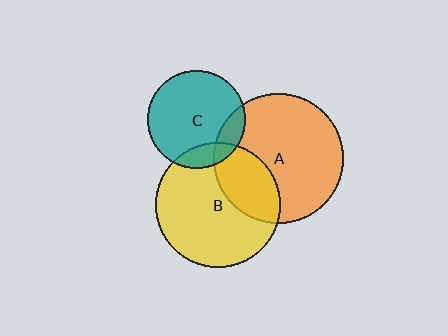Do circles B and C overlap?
Yes.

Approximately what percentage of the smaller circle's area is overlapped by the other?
Approximately 15%.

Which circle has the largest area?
Circle A (orange).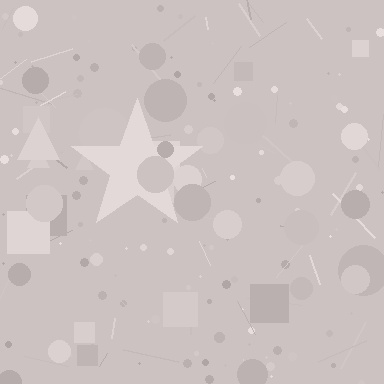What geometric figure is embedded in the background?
A star is embedded in the background.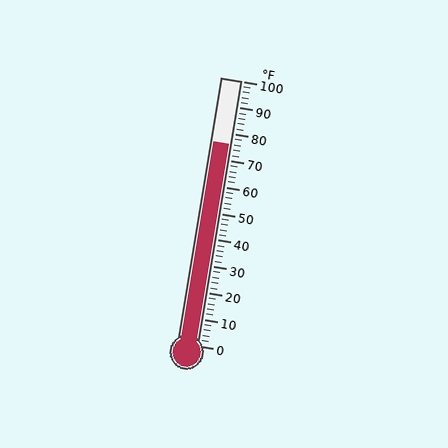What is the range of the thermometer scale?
The thermometer scale ranges from 0°F to 100°F.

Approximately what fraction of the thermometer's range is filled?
The thermometer is filled to approximately 75% of its range.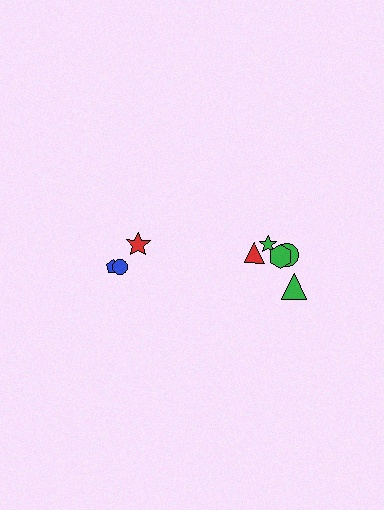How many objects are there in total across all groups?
There are 8 objects.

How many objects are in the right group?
There are 5 objects.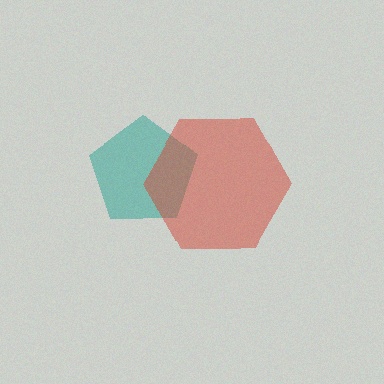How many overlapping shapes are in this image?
There are 2 overlapping shapes in the image.